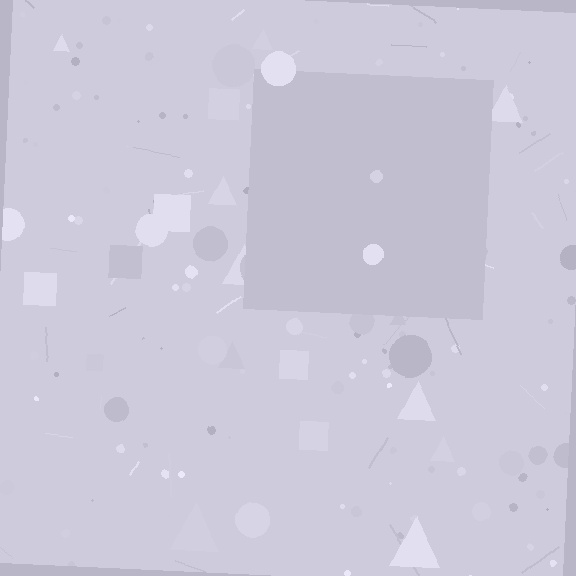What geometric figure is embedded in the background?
A square is embedded in the background.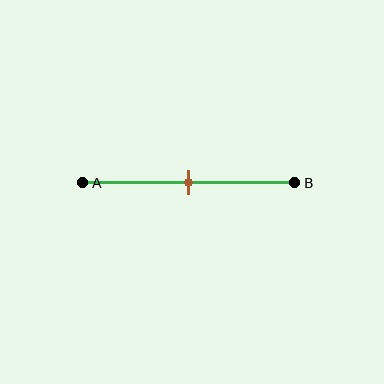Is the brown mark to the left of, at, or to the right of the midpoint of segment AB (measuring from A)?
The brown mark is approximately at the midpoint of segment AB.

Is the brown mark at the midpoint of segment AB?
Yes, the mark is approximately at the midpoint.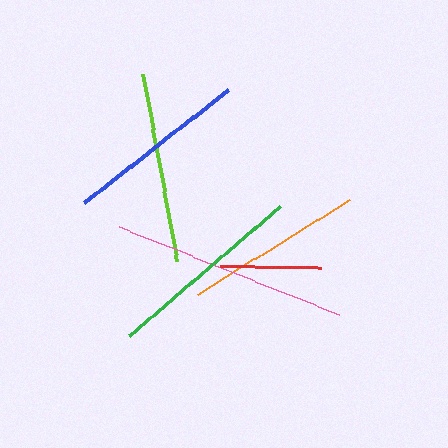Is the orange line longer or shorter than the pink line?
The pink line is longer than the orange line.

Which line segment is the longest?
The pink line is the longest at approximately 236 pixels.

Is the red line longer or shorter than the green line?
The green line is longer than the red line.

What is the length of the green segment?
The green segment is approximately 199 pixels long.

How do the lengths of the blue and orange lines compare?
The blue and orange lines are approximately the same length.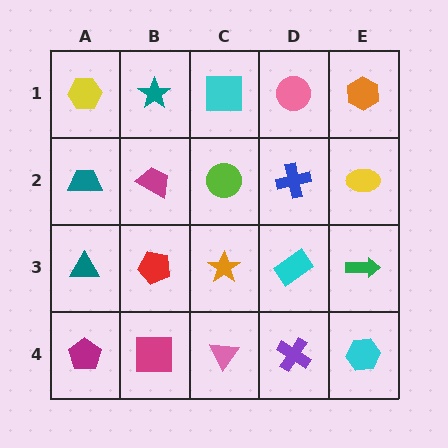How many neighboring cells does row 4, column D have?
3.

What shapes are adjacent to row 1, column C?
A lime circle (row 2, column C), a teal star (row 1, column B), a pink circle (row 1, column D).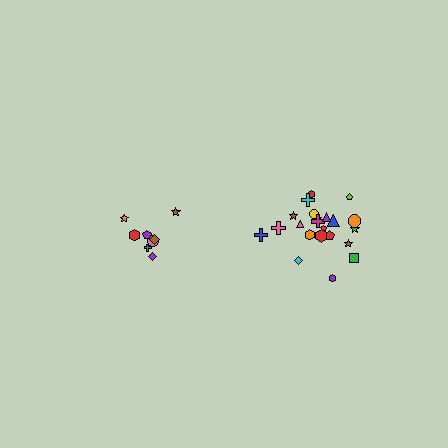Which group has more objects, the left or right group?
The right group.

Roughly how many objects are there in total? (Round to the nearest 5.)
Roughly 30 objects in total.